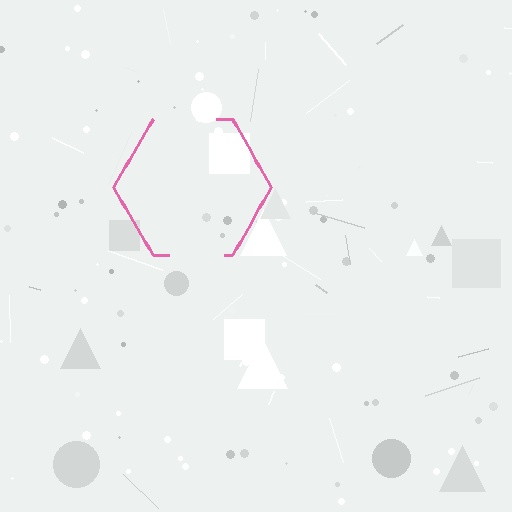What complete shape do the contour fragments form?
The contour fragments form a hexagon.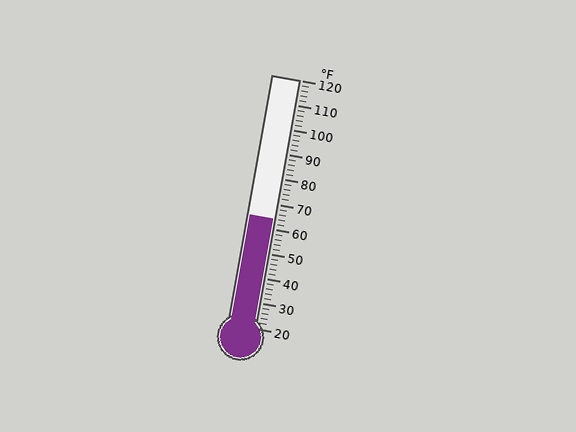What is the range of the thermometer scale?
The thermometer scale ranges from 20°F to 120°F.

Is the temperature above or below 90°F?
The temperature is below 90°F.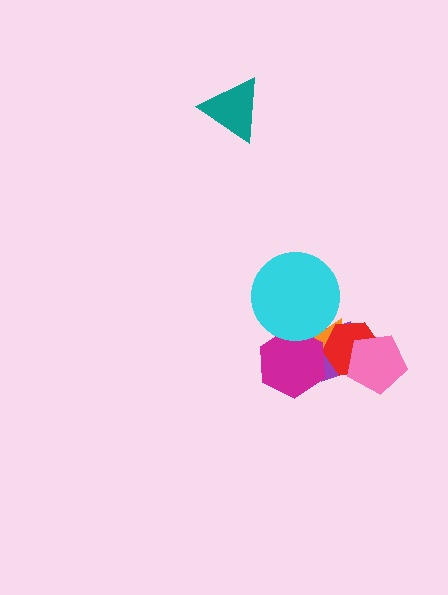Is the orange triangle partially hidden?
Yes, it is partially covered by another shape.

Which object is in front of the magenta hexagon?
The cyan circle is in front of the magenta hexagon.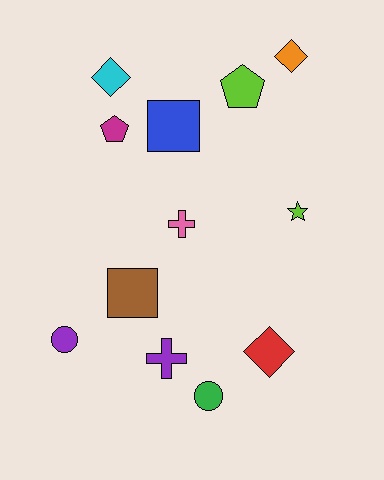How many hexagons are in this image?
There are no hexagons.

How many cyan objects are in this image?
There is 1 cyan object.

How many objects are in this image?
There are 12 objects.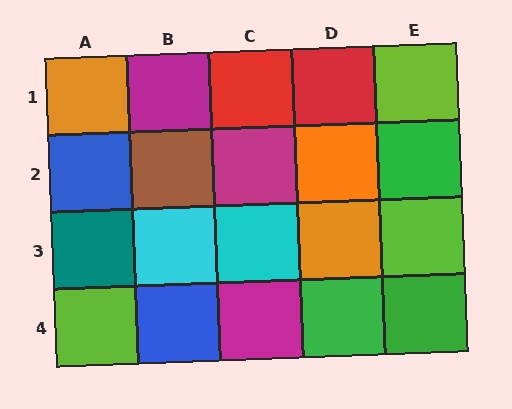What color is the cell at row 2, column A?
Blue.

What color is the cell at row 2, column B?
Brown.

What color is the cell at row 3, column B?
Cyan.